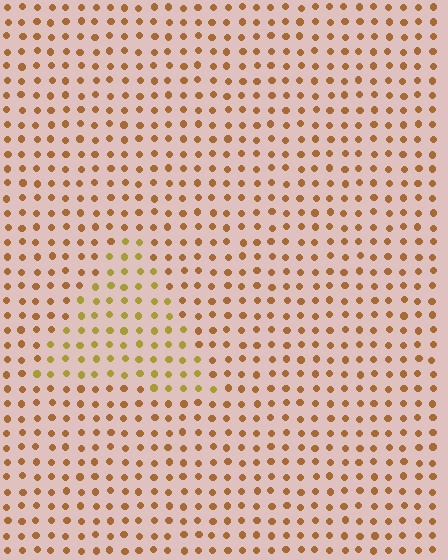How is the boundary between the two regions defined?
The boundary is defined purely by a slight shift in hue (about 27 degrees). Spacing, size, and orientation are identical on both sides.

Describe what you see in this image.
The image is filled with small brown elements in a uniform arrangement. A triangle-shaped region is visible where the elements are tinted to a slightly different hue, forming a subtle color boundary.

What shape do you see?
I see a triangle.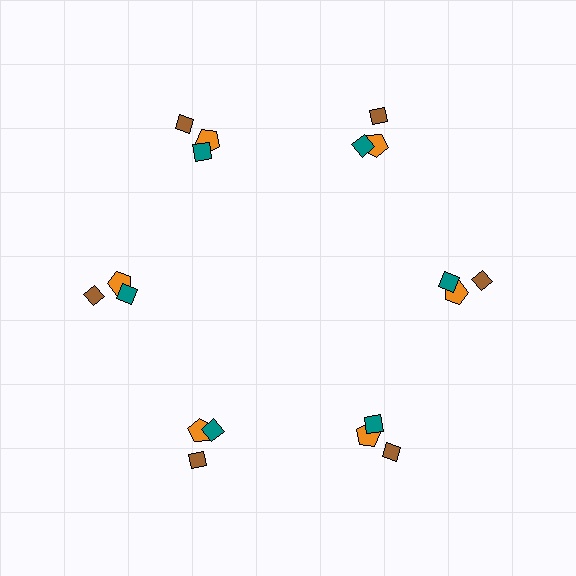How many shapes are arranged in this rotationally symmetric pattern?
There are 18 shapes, arranged in 6 groups of 3.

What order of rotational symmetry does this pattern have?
This pattern has 6-fold rotational symmetry.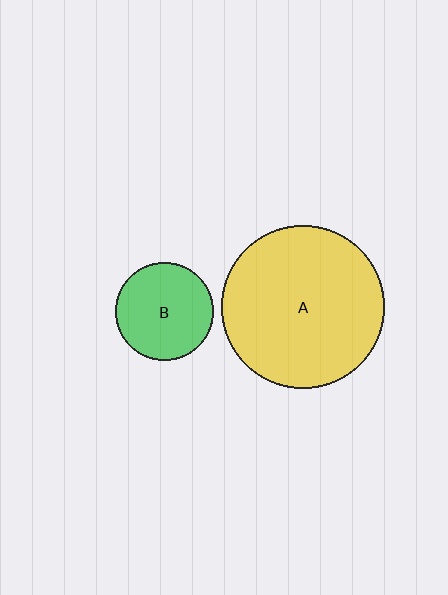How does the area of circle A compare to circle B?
Approximately 2.7 times.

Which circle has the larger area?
Circle A (yellow).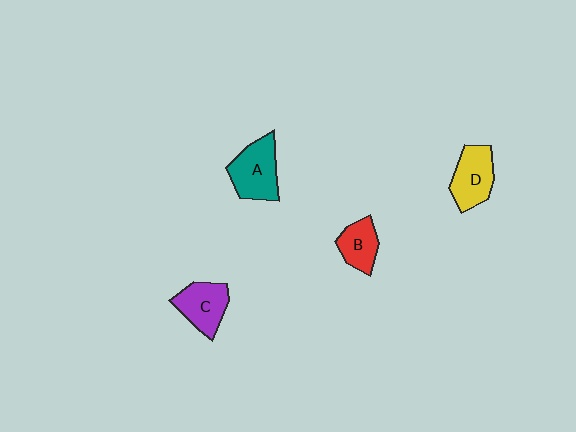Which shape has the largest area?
Shape A (teal).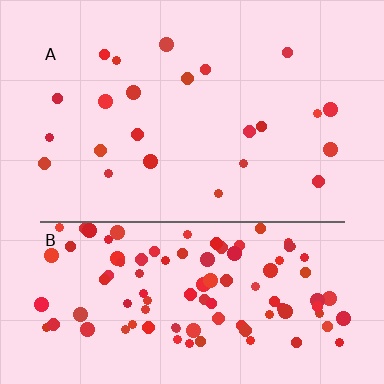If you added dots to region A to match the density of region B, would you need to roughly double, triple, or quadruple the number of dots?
Approximately quadruple.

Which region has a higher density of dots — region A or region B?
B (the bottom).